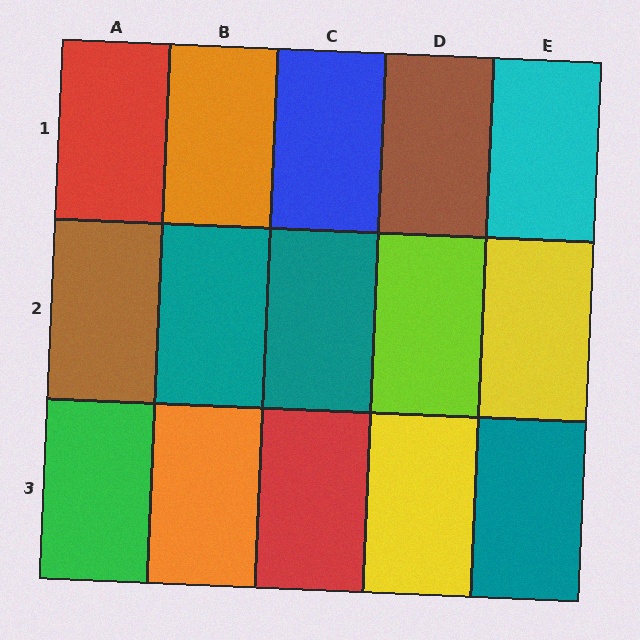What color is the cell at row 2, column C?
Teal.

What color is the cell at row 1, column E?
Cyan.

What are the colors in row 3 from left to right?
Green, orange, red, yellow, teal.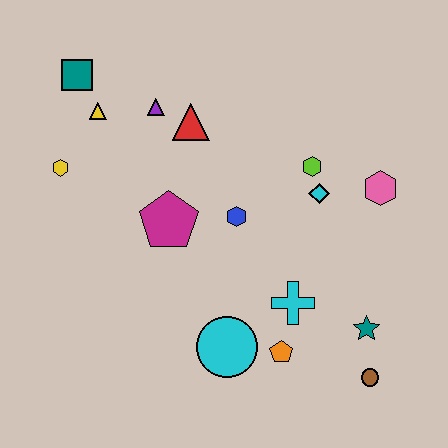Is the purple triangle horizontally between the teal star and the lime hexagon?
No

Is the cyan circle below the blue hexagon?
Yes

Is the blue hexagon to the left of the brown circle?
Yes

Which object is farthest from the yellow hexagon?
The brown circle is farthest from the yellow hexagon.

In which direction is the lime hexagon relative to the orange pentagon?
The lime hexagon is above the orange pentagon.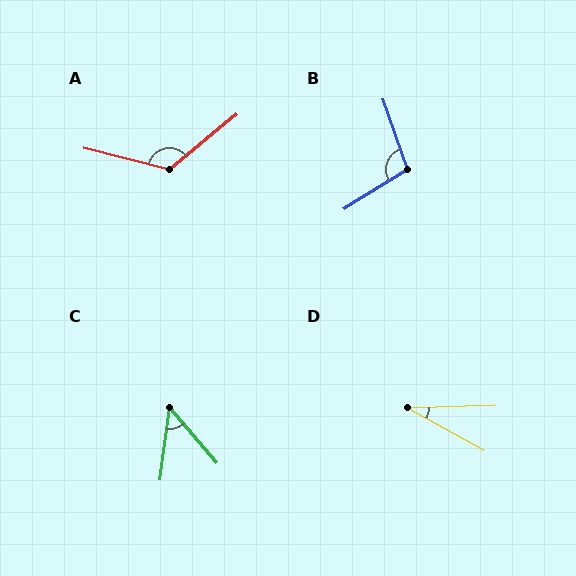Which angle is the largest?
A, at approximately 126 degrees.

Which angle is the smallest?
D, at approximately 31 degrees.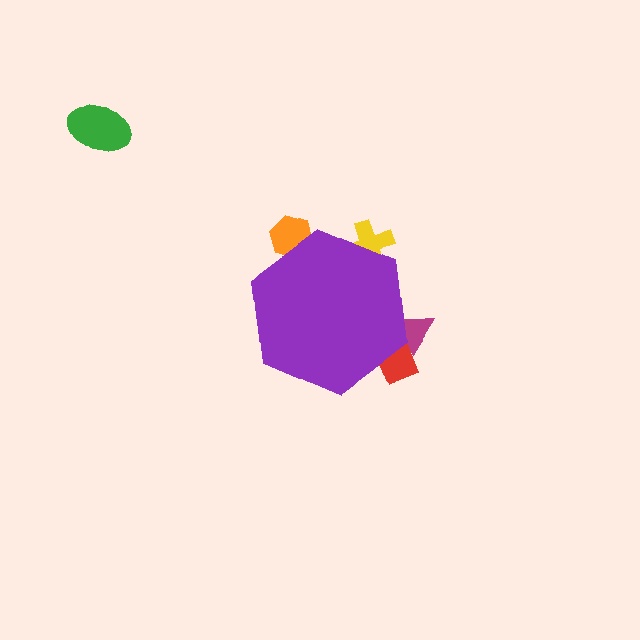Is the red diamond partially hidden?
Yes, the red diamond is partially hidden behind the purple hexagon.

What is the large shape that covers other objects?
A purple hexagon.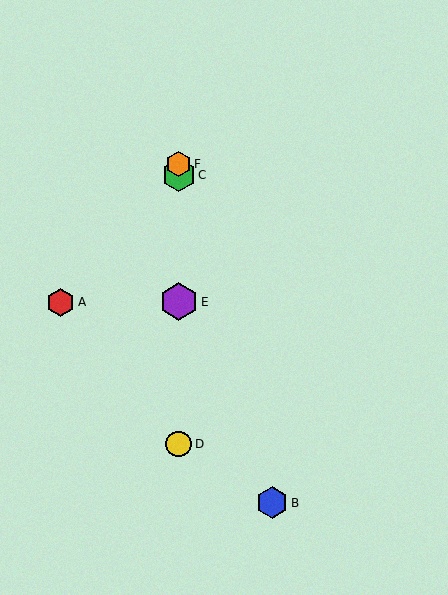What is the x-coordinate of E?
Object E is at x≈179.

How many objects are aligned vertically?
4 objects (C, D, E, F) are aligned vertically.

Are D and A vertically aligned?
No, D is at x≈179 and A is at x≈61.